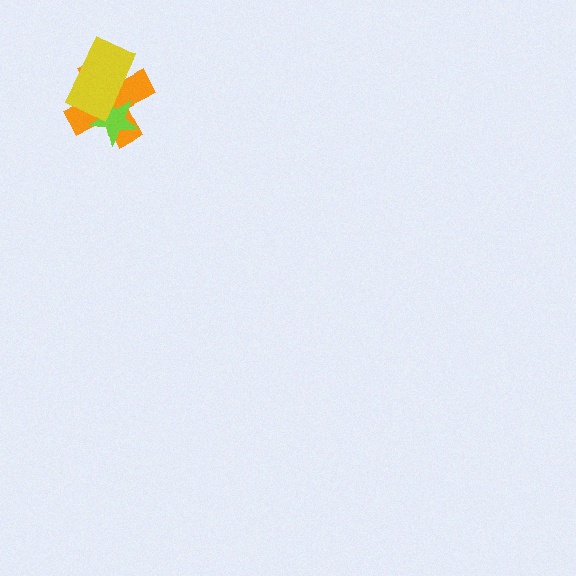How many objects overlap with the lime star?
2 objects overlap with the lime star.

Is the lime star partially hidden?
Yes, it is partially covered by another shape.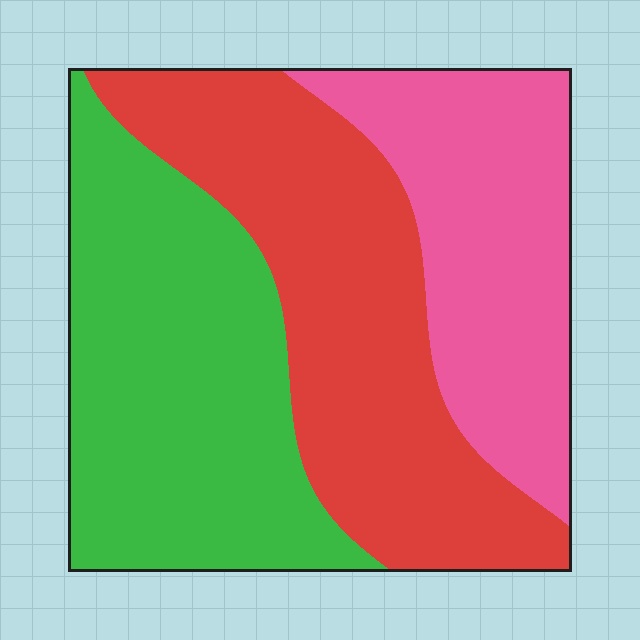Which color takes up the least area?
Pink, at roughly 25%.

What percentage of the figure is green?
Green covers around 35% of the figure.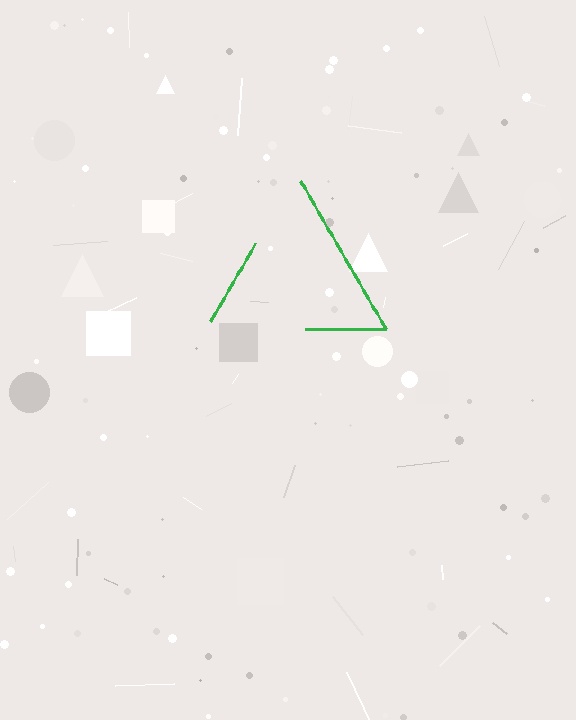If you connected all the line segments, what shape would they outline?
They would outline a triangle.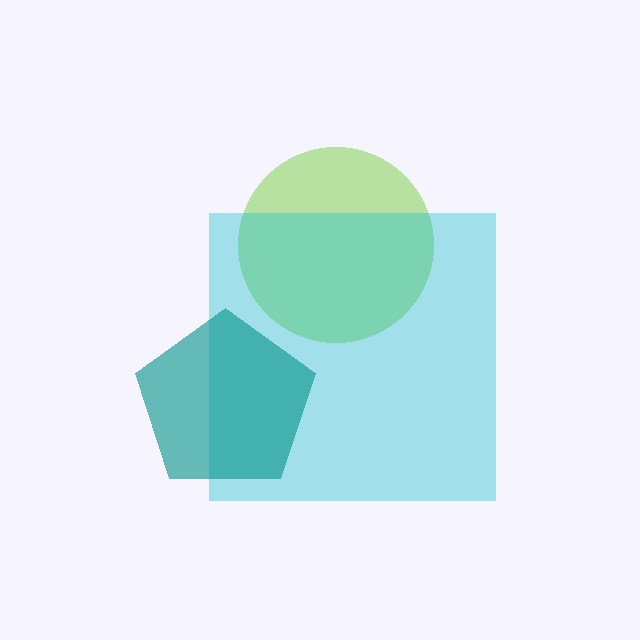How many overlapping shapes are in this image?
There are 3 overlapping shapes in the image.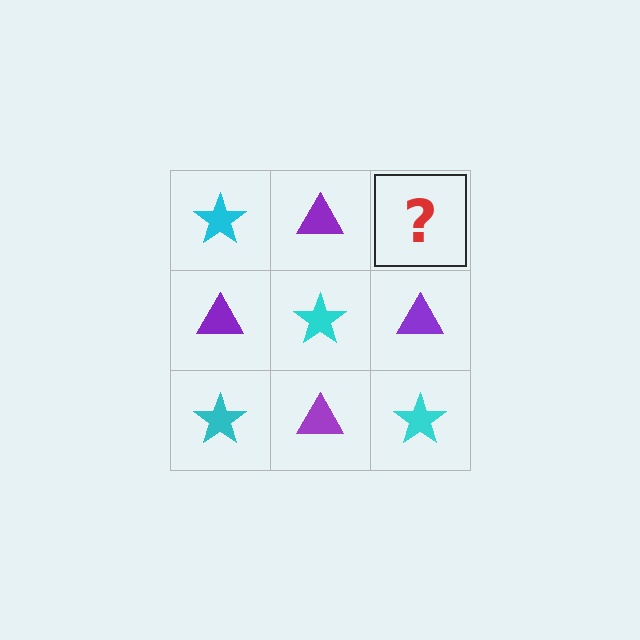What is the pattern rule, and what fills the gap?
The rule is that it alternates cyan star and purple triangle in a checkerboard pattern. The gap should be filled with a cyan star.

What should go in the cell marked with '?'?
The missing cell should contain a cyan star.